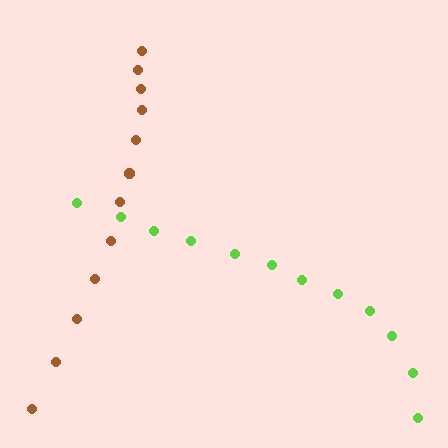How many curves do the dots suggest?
There are 2 distinct paths.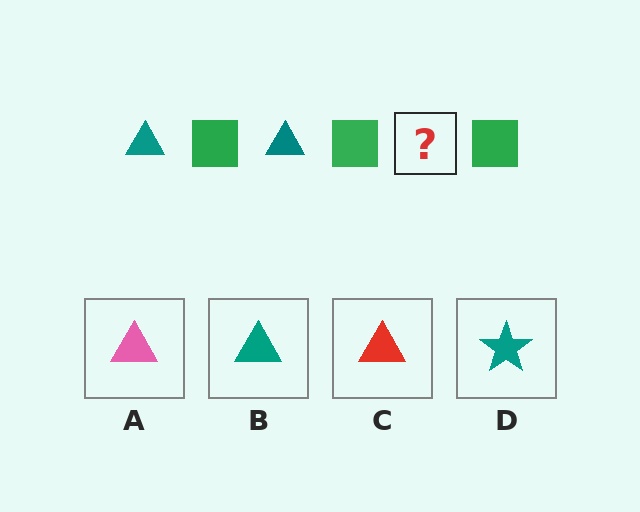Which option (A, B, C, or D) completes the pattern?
B.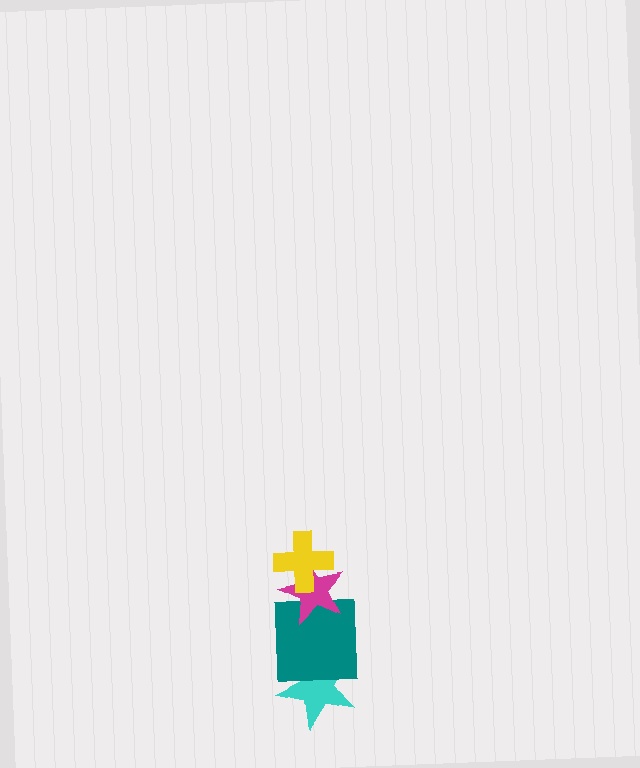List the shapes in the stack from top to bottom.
From top to bottom: the yellow cross, the magenta star, the teal square, the cyan star.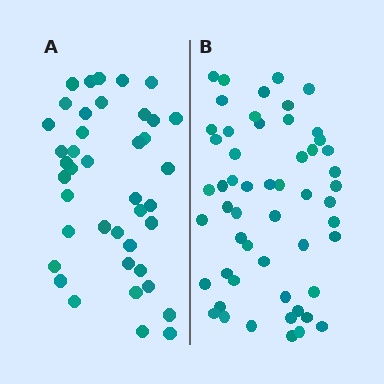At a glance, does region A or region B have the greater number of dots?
Region B (the right region) has more dots.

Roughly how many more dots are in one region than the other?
Region B has approximately 15 more dots than region A.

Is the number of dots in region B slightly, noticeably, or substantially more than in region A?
Region B has noticeably more, but not dramatically so. The ratio is roughly 1.3 to 1.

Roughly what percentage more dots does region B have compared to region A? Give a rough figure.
About 30% more.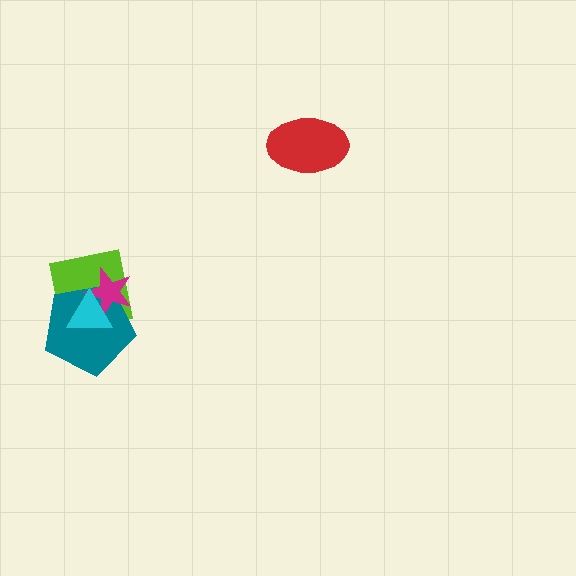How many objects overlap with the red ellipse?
0 objects overlap with the red ellipse.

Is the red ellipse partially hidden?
No, no other shape covers it.